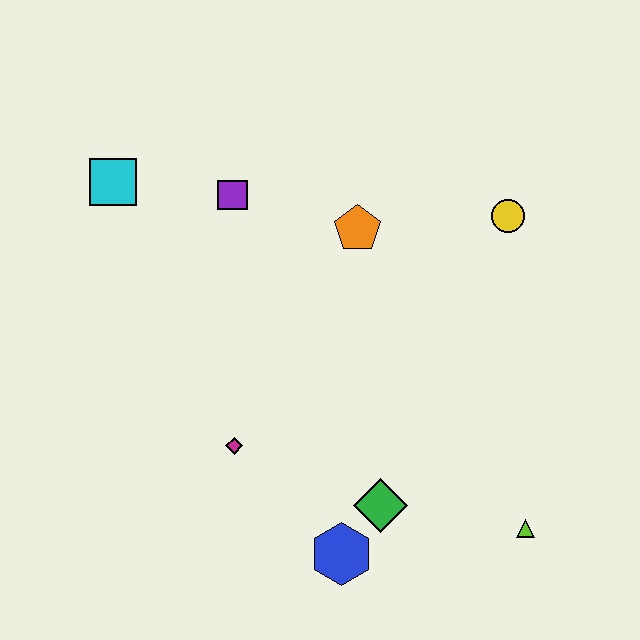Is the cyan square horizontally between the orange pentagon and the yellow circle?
No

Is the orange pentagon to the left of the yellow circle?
Yes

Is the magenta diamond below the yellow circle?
Yes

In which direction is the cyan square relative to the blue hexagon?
The cyan square is above the blue hexagon.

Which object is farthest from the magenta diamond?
The yellow circle is farthest from the magenta diamond.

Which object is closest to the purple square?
The cyan square is closest to the purple square.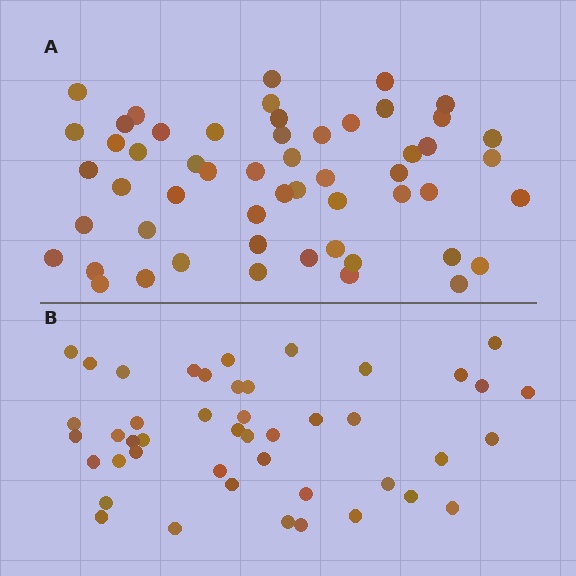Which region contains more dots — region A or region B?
Region A (the top region) has more dots.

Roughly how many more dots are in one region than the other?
Region A has roughly 8 or so more dots than region B.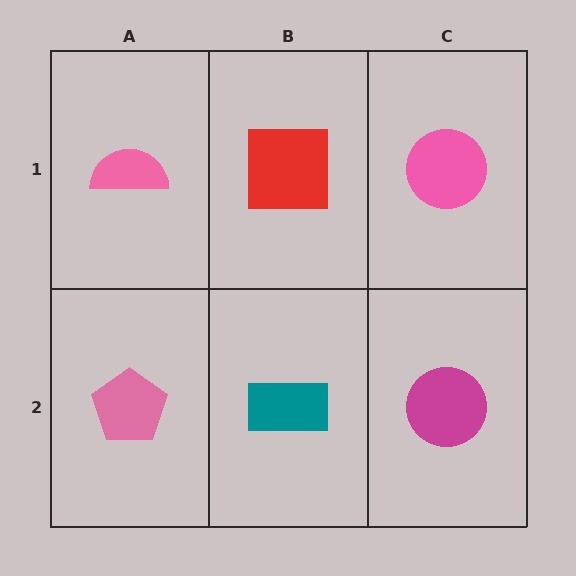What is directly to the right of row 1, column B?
A pink circle.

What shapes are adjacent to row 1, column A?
A pink pentagon (row 2, column A), a red square (row 1, column B).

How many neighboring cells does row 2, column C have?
2.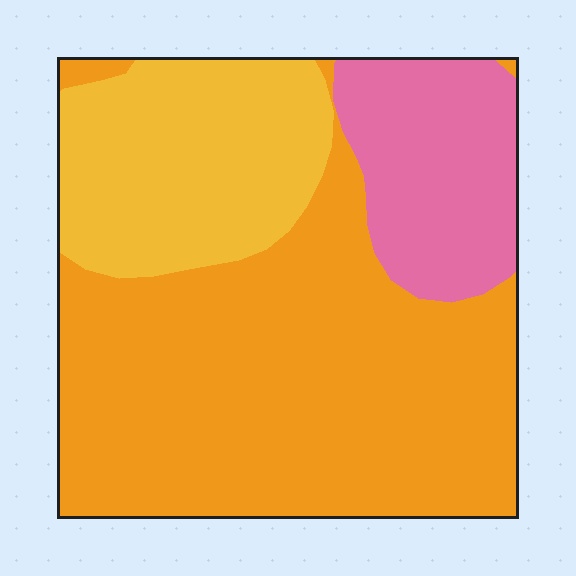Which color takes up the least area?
Pink, at roughly 20%.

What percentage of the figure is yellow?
Yellow takes up about one quarter (1/4) of the figure.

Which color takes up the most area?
Orange, at roughly 60%.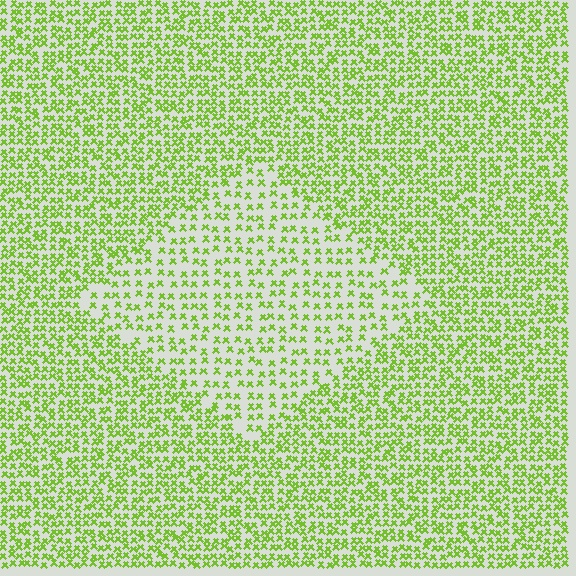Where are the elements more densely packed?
The elements are more densely packed outside the diamond boundary.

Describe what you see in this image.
The image contains small lime elements arranged at two different densities. A diamond-shaped region is visible where the elements are less densely packed than the surrounding area.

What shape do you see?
I see a diamond.